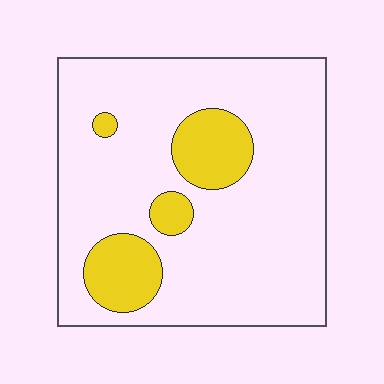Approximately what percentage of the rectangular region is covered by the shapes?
Approximately 15%.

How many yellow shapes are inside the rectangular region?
4.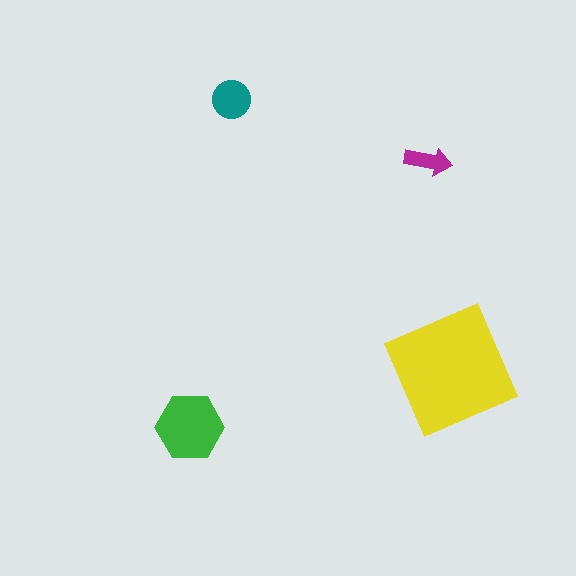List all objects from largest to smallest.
The yellow square, the green hexagon, the teal circle, the magenta arrow.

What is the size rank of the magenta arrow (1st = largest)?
4th.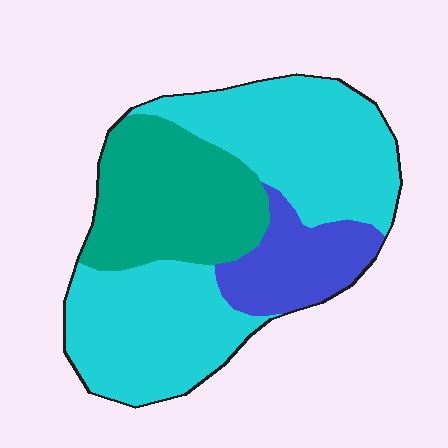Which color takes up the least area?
Blue, at roughly 15%.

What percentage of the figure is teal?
Teal covers around 30% of the figure.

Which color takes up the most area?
Cyan, at roughly 55%.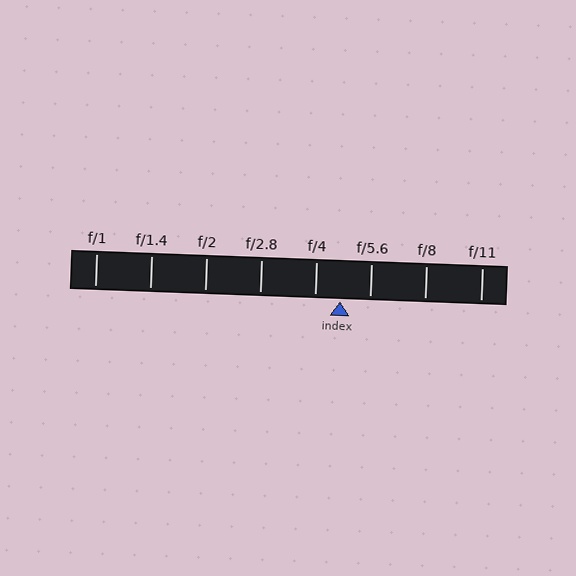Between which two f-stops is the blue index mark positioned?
The index mark is between f/4 and f/5.6.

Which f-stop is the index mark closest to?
The index mark is closest to f/4.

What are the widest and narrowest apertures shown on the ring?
The widest aperture shown is f/1 and the narrowest is f/11.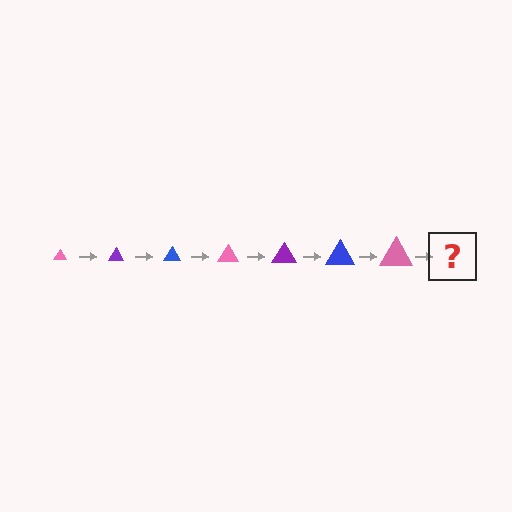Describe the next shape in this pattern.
It should be a purple triangle, larger than the previous one.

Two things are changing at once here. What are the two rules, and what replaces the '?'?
The two rules are that the triangle grows larger each step and the color cycles through pink, purple, and blue. The '?' should be a purple triangle, larger than the previous one.